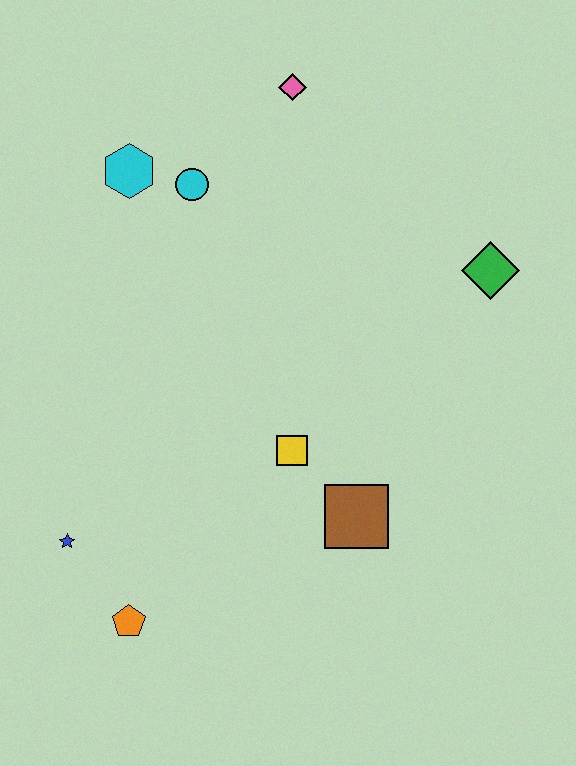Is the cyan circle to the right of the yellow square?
No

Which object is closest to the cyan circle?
The cyan hexagon is closest to the cyan circle.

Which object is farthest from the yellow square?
The pink diamond is farthest from the yellow square.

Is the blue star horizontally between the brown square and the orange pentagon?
No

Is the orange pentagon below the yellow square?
Yes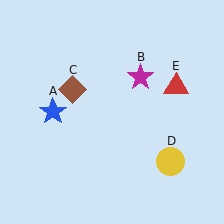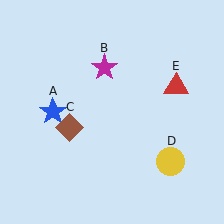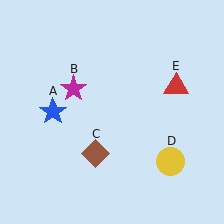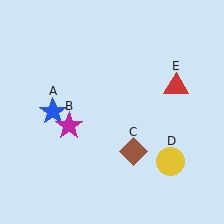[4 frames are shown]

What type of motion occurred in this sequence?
The magenta star (object B), brown diamond (object C) rotated counterclockwise around the center of the scene.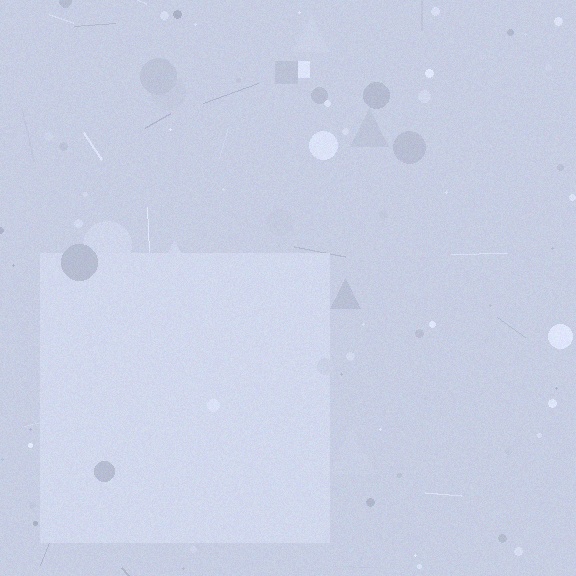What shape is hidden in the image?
A square is hidden in the image.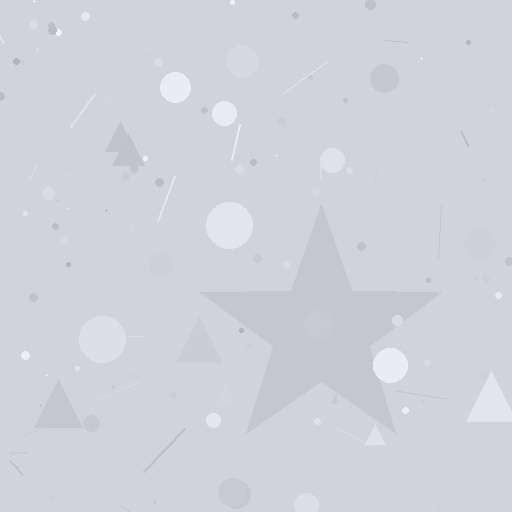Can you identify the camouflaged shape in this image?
The camouflaged shape is a star.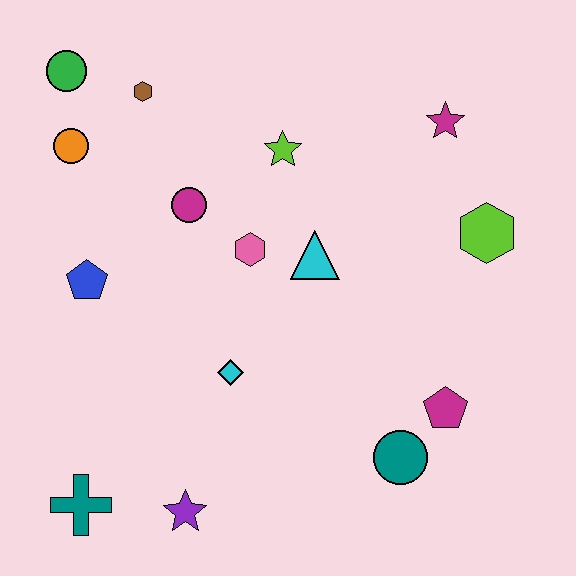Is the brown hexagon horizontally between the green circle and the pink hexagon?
Yes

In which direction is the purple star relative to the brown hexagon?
The purple star is below the brown hexagon.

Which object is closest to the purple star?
The teal cross is closest to the purple star.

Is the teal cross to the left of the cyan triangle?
Yes